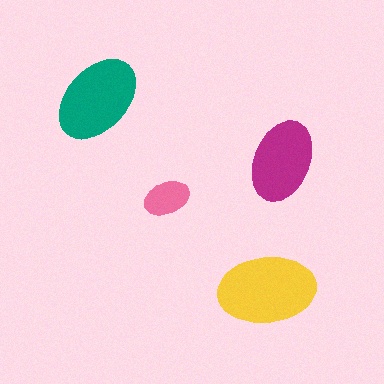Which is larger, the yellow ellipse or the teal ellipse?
The yellow one.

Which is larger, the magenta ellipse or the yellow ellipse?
The yellow one.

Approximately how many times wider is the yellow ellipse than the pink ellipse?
About 2 times wider.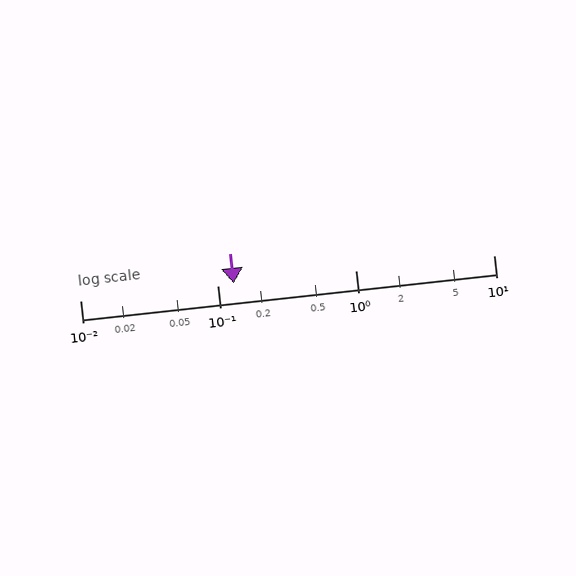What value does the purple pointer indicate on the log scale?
The pointer indicates approximately 0.13.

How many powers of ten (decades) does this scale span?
The scale spans 3 decades, from 0.01 to 10.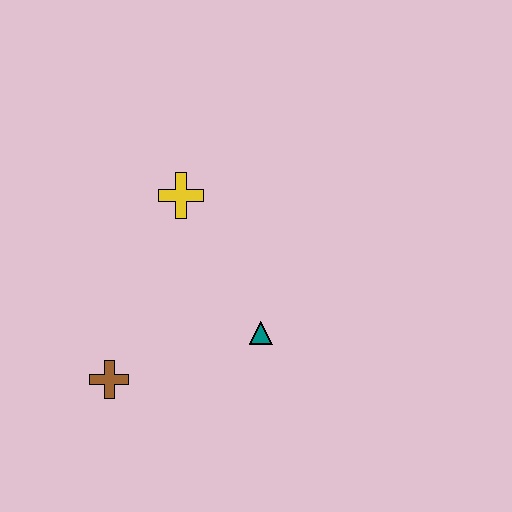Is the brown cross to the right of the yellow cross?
No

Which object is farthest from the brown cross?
The yellow cross is farthest from the brown cross.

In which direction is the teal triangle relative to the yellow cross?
The teal triangle is below the yellow cross.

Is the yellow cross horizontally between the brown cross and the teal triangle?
Yes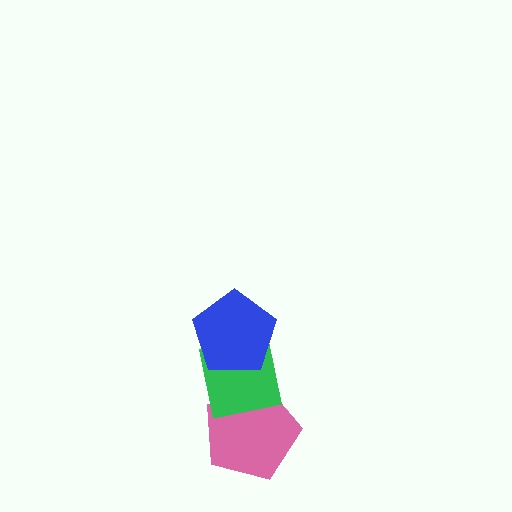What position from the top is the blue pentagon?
The blue pentagon is 1st from the top.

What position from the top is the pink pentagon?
The pink pentagon is 3rd from the top.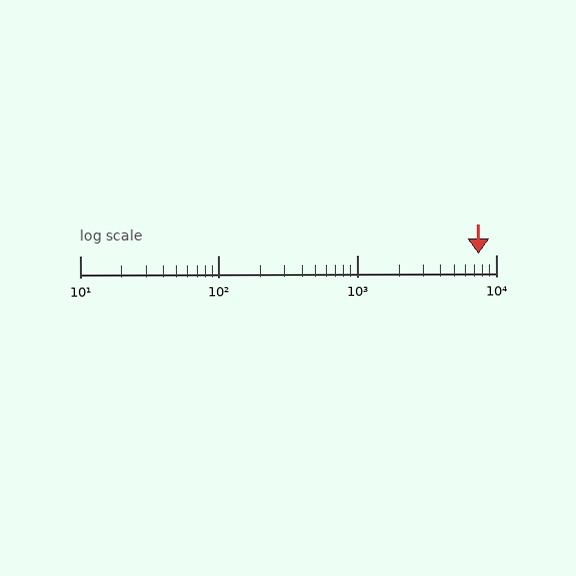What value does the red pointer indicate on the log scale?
The pointer indicates approximately 7500.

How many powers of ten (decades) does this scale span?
The scale spans 3 decades, from 10 to 10000.